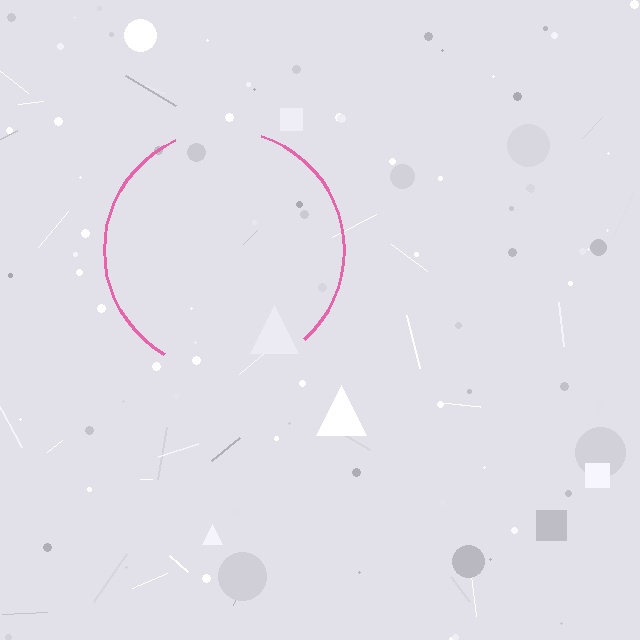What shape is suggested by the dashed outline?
The dashed outline suggests a circle.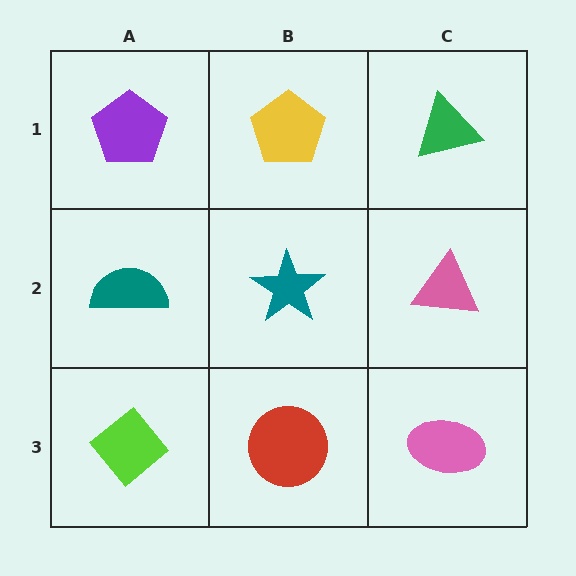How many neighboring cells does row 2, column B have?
4.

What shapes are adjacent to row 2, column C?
A green triangle (row 1, column C), a pink ellipse (row 3, column C), a teal star (row 2, column B).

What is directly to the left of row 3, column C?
A red circle.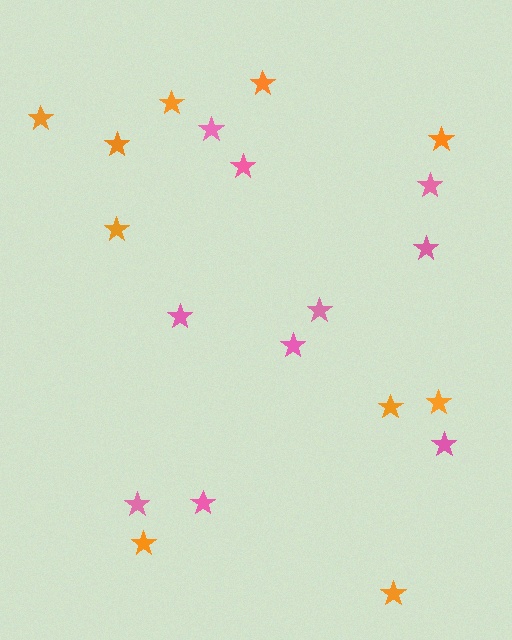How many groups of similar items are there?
There are 2 groups: one group of pink stars (10) and one group of orange stars (10).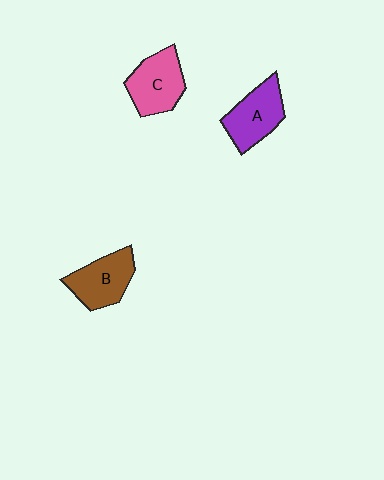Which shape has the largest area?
Shape C (pink).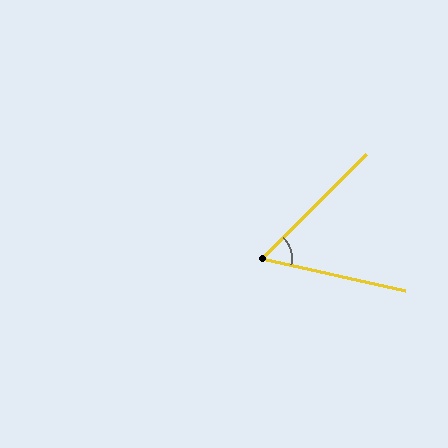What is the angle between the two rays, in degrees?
Approximately 58 degrees.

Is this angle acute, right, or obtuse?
It is acute.